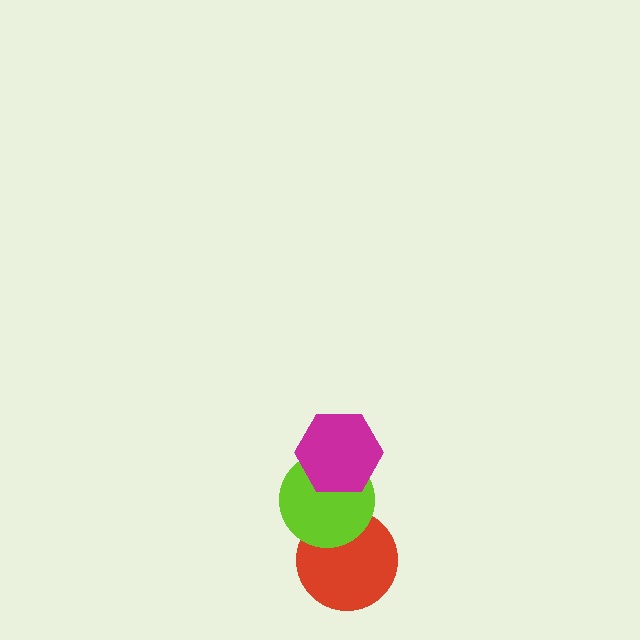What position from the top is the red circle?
The red circle is 3rd from the top.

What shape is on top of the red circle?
The lime circle is on top of the red circle.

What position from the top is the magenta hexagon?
The magenta hexagon is 1st from the top.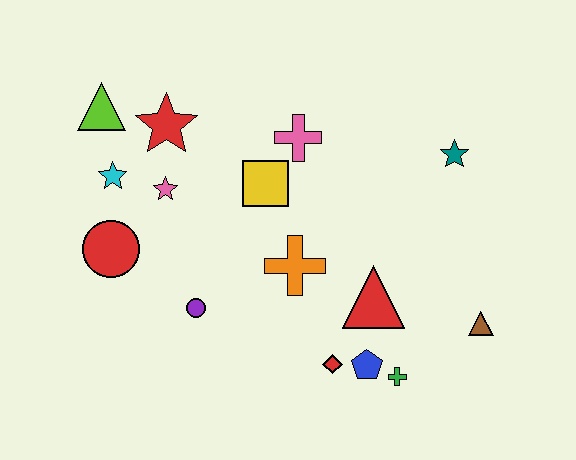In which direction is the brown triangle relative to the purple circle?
The brown triangle is to the right of the purple circle.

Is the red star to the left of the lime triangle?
No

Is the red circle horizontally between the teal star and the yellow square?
No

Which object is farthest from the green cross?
The lime triangle is farthest from the green cross.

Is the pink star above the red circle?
Yes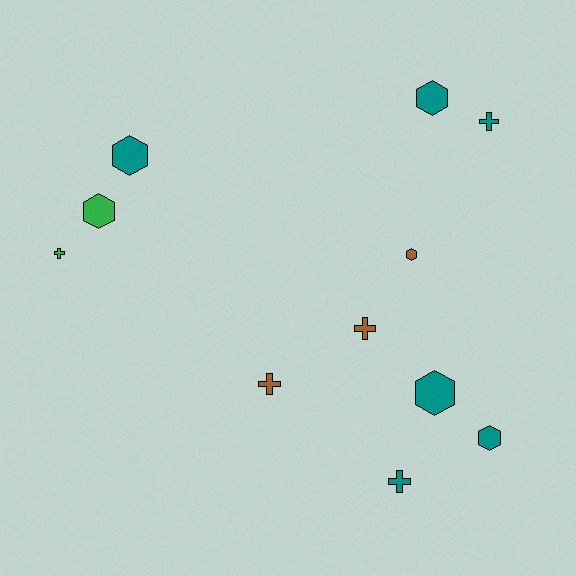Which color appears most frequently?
Teal, with 6 objects.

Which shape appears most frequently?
Hexagon, with 6 objects.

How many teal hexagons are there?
There are 4 teal hexagons.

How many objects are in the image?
There are 11 objects.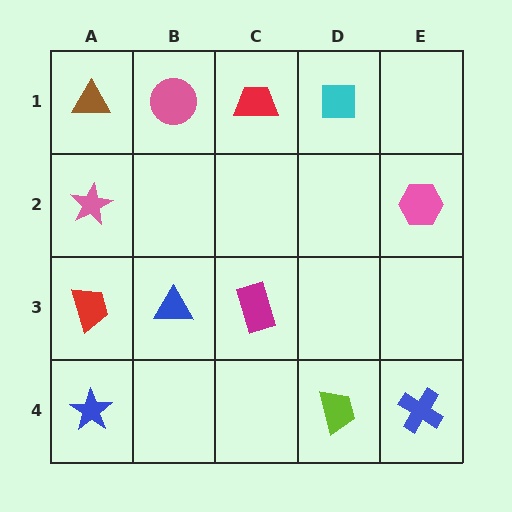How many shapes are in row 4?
3 shapes.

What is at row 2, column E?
A pink hexagon.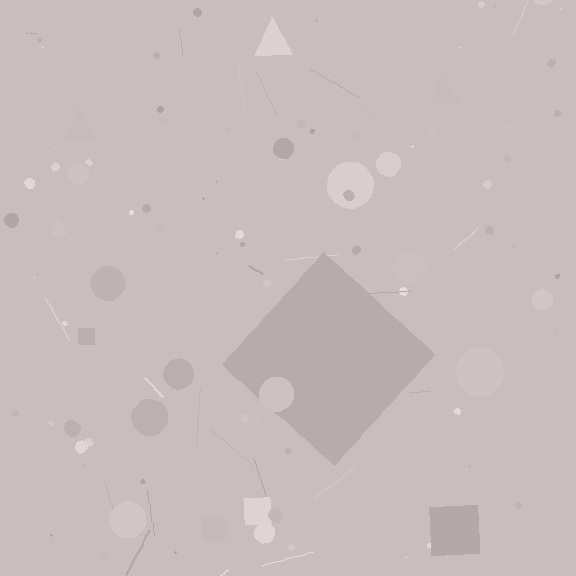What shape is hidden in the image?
A diamond is hidden in the image.